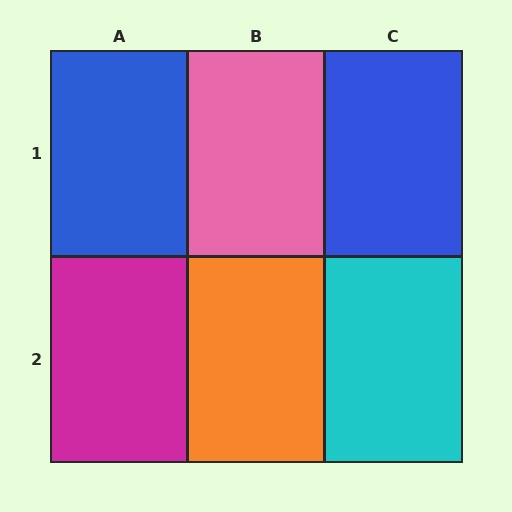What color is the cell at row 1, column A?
Blue.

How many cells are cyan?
1 cell is cyan.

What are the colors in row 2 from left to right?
Magenta, orange, cyan.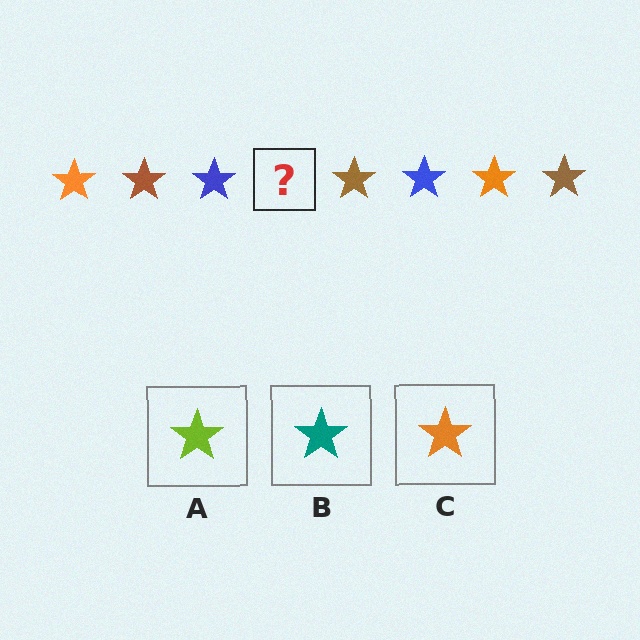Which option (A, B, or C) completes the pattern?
C.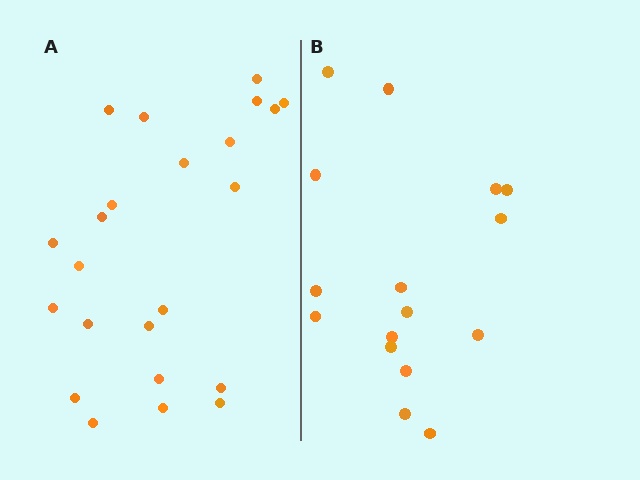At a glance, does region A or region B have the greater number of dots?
Region A (the left region) has more dots.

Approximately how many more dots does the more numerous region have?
Region A has roughly 8 or so more dots than region B.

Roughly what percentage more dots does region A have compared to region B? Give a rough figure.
About 45% more.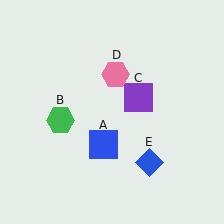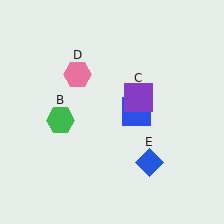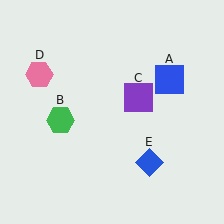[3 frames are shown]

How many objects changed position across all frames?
2 objects changed position: blue square (object A), pink hexagon (object D).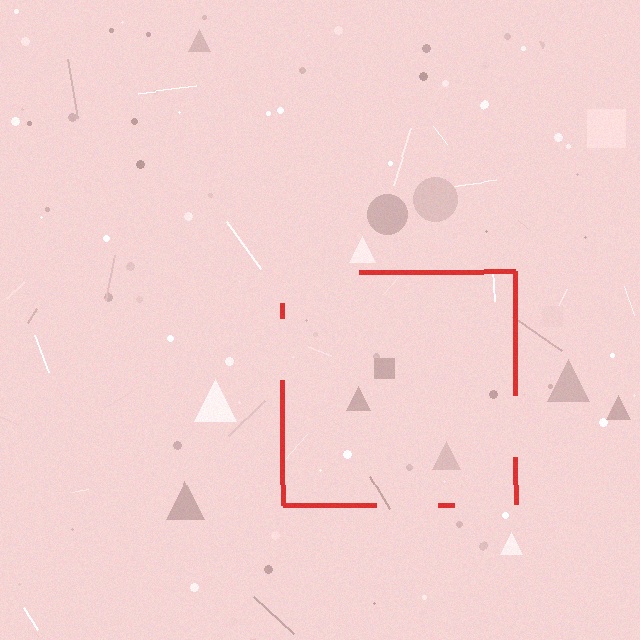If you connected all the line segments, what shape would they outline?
They would outline a square.